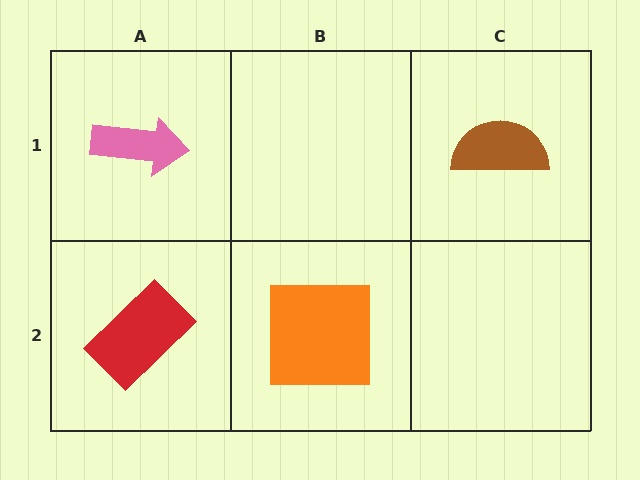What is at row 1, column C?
A brown semicircle.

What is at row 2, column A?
A red rectangle.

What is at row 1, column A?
A pink arrow.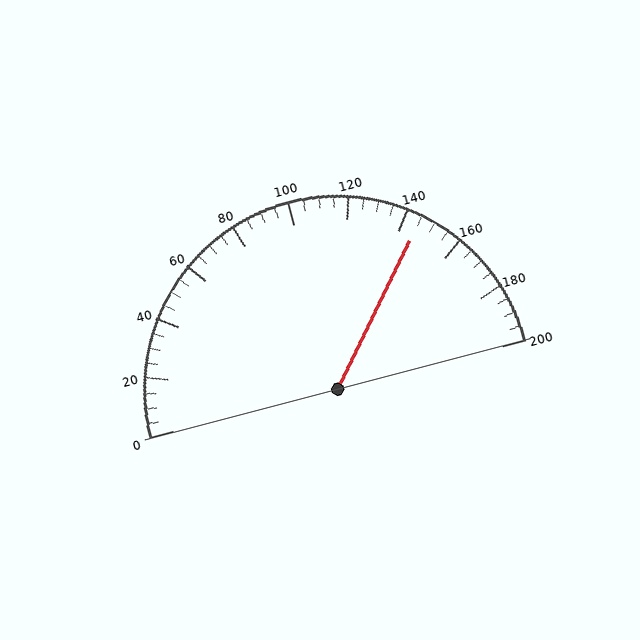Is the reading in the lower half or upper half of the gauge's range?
The reading is in the upper half of the range (0 to 200).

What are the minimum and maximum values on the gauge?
The gauge ranges from 0 to 200.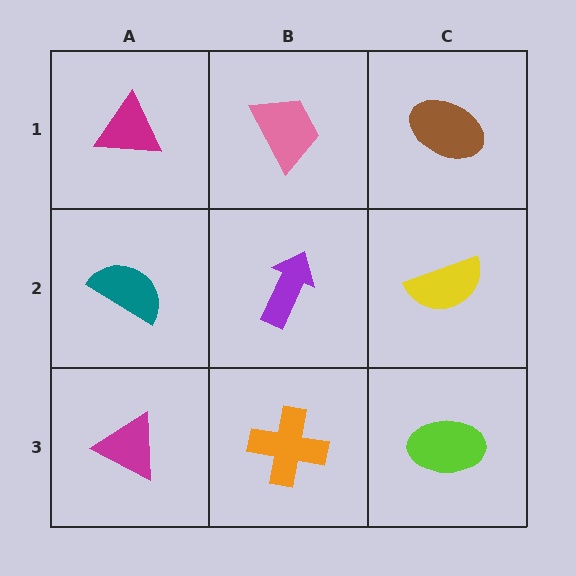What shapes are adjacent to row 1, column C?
A yellow semicircle (row 2, column C), a pink trapezoid (row 1, column B).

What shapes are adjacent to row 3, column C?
A yellow semicircle (row 2, column C), an orange cross (row 3, column B).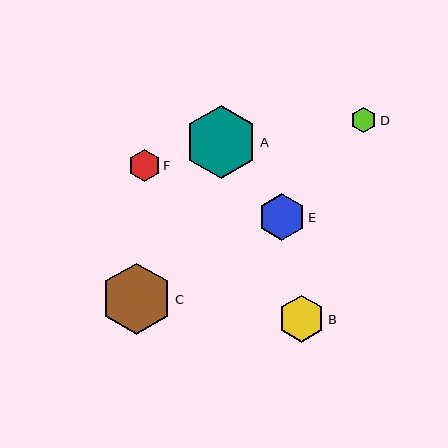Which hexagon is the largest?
Hexagon A is the largest with a size of approximately 73 pixels.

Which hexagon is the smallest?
Hexagon D is the smallest with a size of approximately 25 pixels.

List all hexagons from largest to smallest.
From largest to smallest: A, C, B, E, F, D.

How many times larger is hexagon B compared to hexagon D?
Hexagon B is approximately 1.9 times the size of hexagon D.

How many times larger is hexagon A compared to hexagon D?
Hexagon A is approximately 2.9 times the size of hexagon D.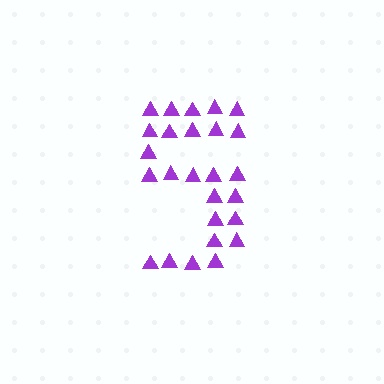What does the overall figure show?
The overall figure shows the digit 5.